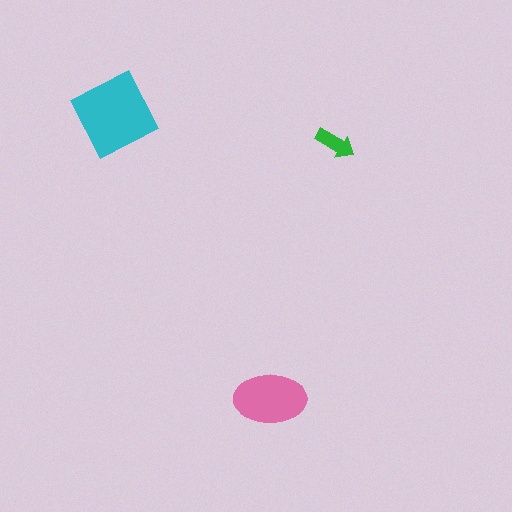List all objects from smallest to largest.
The green arrow, the pink ellipse, the cyan diamond.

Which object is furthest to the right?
The green arrow is rightmost.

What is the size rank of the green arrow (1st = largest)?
3rd.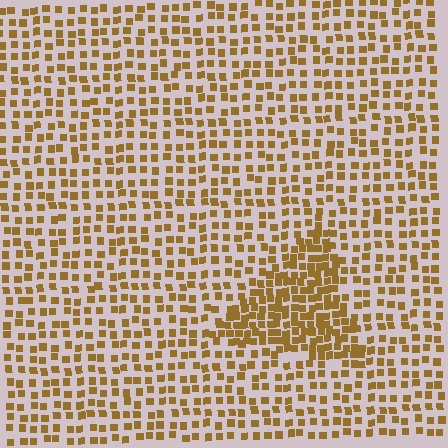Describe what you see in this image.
The image contains small brown elements arranged at two different densities. A triangle-shaped region is visible where the elements are more densely packed than the surrounding area.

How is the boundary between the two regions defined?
The boundary is defined by a change in element density (approximately 2.0x ratio). All elements are the same color, size, and shape.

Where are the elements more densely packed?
The elements are more densely packed inside the triangle boundary.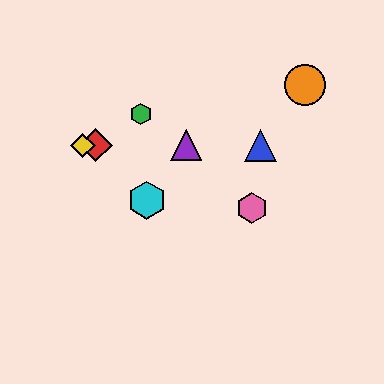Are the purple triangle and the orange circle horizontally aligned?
No, the purple triangle is at y≈145 and the orange circle is at y≈85.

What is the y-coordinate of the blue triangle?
The blue triangle is at y≈145.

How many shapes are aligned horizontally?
4 shapes (the red diamond, the blue triangle, the yellow diamond, the purple triangle) are aligned horizontally.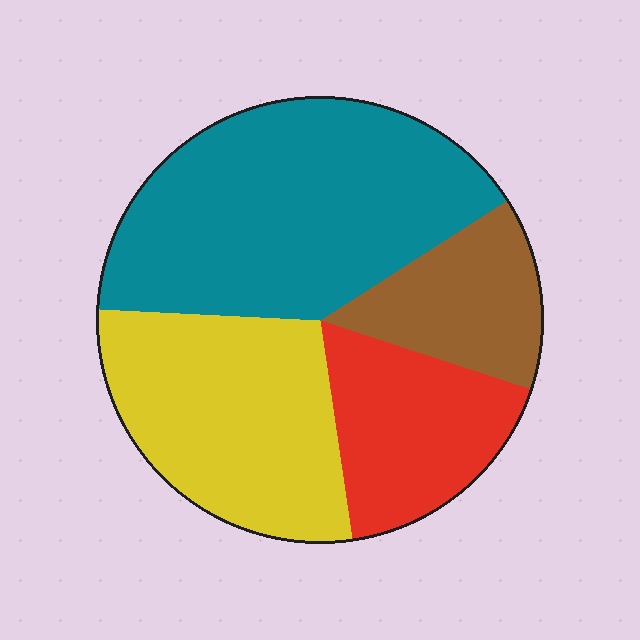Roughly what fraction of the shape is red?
Red covers roughly 20% of the shape.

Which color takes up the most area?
Teal, at roughly 40%.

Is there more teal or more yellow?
Teal.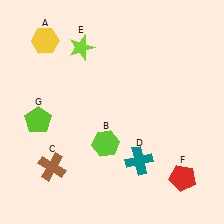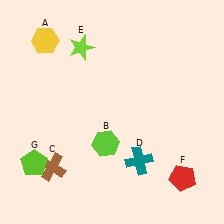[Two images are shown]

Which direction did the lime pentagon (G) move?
The lime pentagon (G) moved down.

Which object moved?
The lime pentagon (G) moved down.